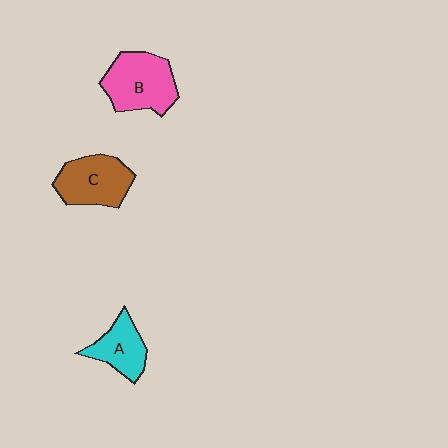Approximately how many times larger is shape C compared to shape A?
Approximately 1.3 times.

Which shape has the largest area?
Shape B (pink).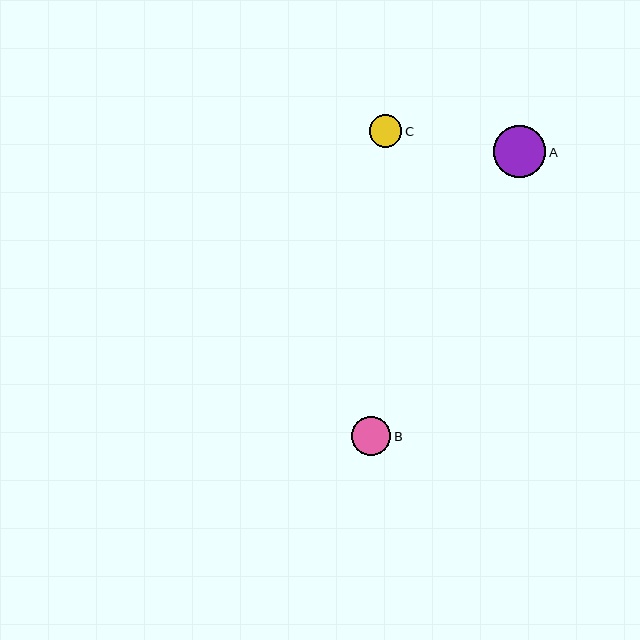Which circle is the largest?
Circle A is the largest with a size of approximately 52 pixels.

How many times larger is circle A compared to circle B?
Circle A is approximately 1.3 times the size of circle B.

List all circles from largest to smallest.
From largest to smallest: A, B, C.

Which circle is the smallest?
Circle C is the smallest with a size of approximately 32 pixels.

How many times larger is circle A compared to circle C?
Circle A is approximately 1.6 times the size of circle C.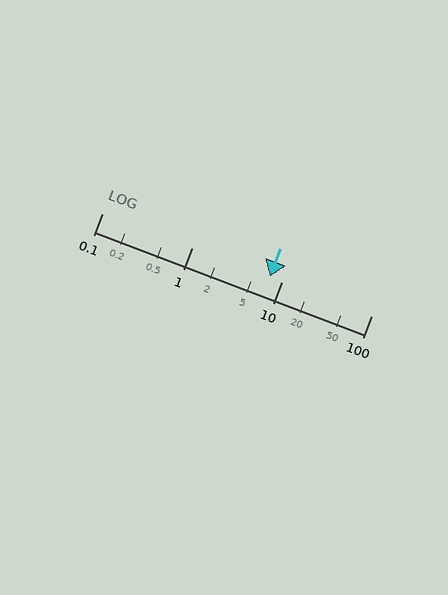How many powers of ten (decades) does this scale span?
The scale spans 3 decades, from 0.1 to 100.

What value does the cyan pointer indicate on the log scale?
The pointer indicates approximately 7.4.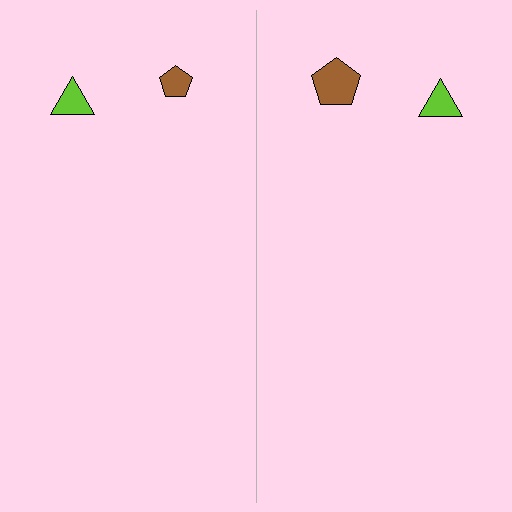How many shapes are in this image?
There are 4 shapes in this image.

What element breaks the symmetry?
The brown pentagon on the right side has a different size than its mirror counterpart.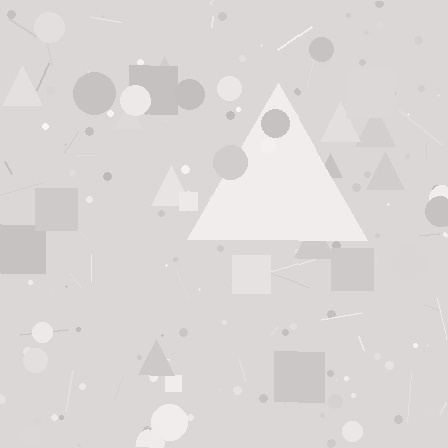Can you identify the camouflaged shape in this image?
The camouflaged shape is a triangle.